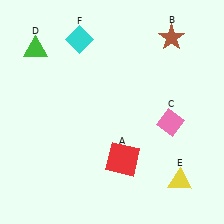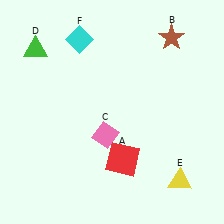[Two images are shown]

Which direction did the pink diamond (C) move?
The pink diamond (C) moved left.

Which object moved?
The pink diamond (C) moved left.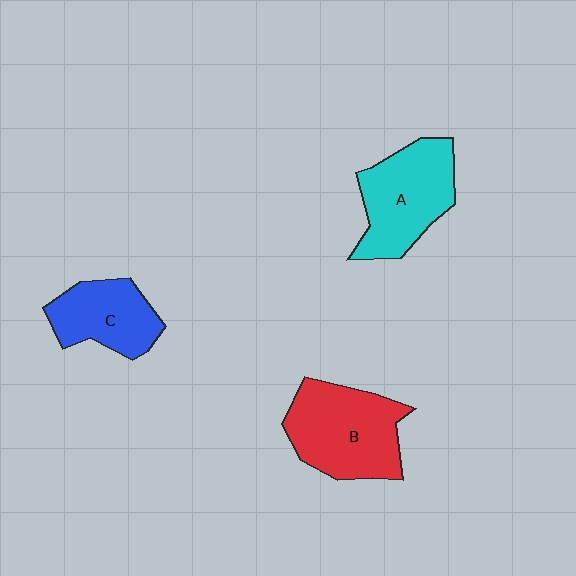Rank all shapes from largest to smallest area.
From largest to smallest: B (red), A (cyan), C (blue).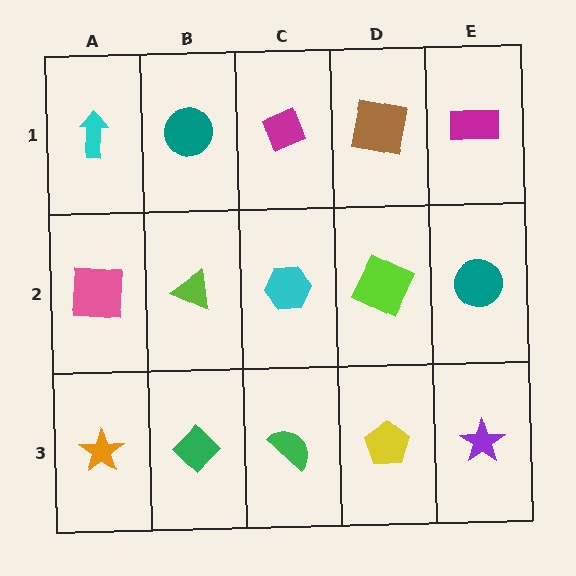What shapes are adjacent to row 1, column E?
A teal circle (row 2, column E), a brown square (row 1, column D).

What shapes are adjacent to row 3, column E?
A teal circle (row 2, column E), a yellow pentagon (row 3, column D).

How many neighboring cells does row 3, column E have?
2.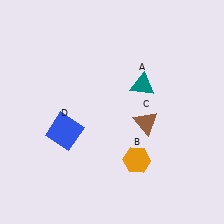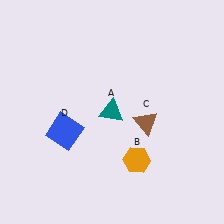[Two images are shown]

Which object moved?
The teal triangle (A) moved left.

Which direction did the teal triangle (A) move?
The teal triangle (A) moved left.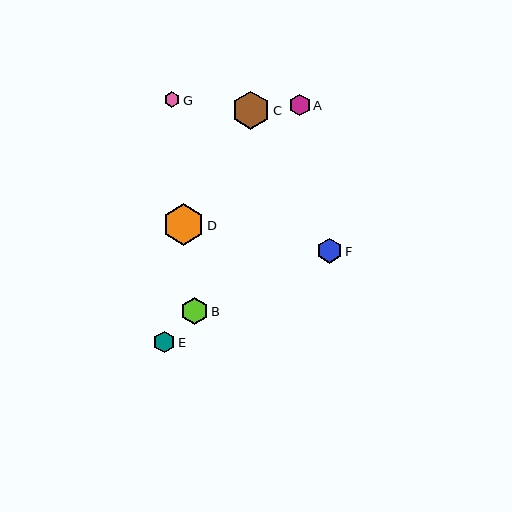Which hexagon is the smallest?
Hexagon G is the smallest with a size of approximately 16 pixels.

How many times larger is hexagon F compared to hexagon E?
Hexagon F is approximately 1.2 times the size of hexagon E.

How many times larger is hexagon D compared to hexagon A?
Hexagon D is approximately 2.0 times the size of hexagon A.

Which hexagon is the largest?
Hexagon D is the largest with a size of approximately 41 pixels.